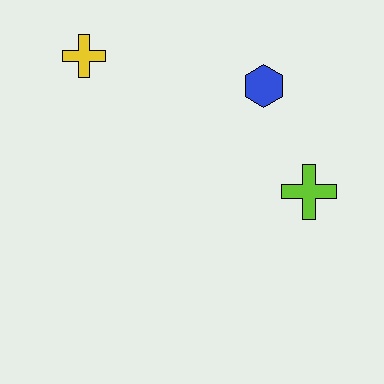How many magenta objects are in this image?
There are no magenta objects.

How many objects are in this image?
There are 3 objects.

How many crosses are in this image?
There are 2 crosses.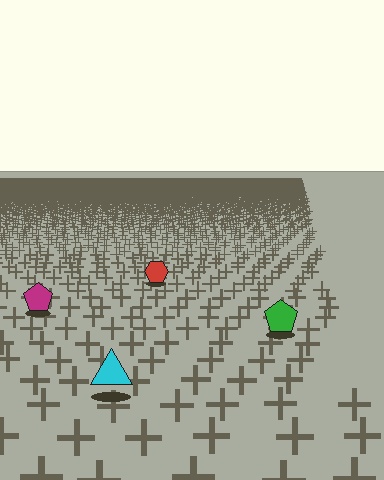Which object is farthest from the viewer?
The red hexagon is farthest from the viewer. It appears smaller and the ground texture around it is denser.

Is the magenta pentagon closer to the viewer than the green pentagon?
No. The green pentagon is closer — you can tell from the texture gradient: the ground texture is coarser near it.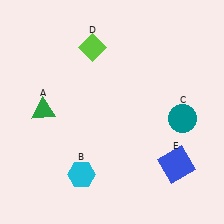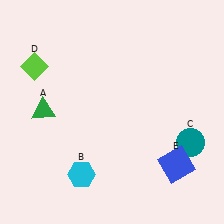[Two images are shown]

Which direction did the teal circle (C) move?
The teal circle (C) moved down.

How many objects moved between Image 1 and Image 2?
2 objects moved between the two images.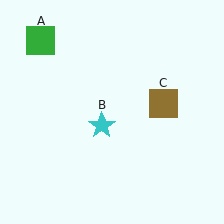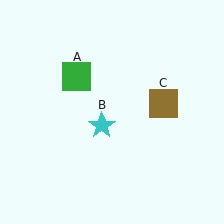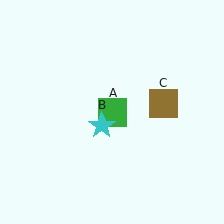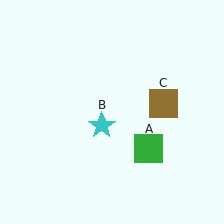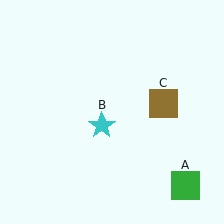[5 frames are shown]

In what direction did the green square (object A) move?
The green square (object A) moved down and to the right.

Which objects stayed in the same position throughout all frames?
Cyan star (object B) and brown square (object C) remained stationary.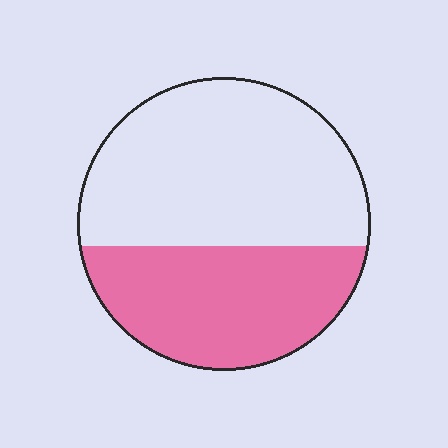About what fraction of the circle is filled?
About two fifths (2/5).